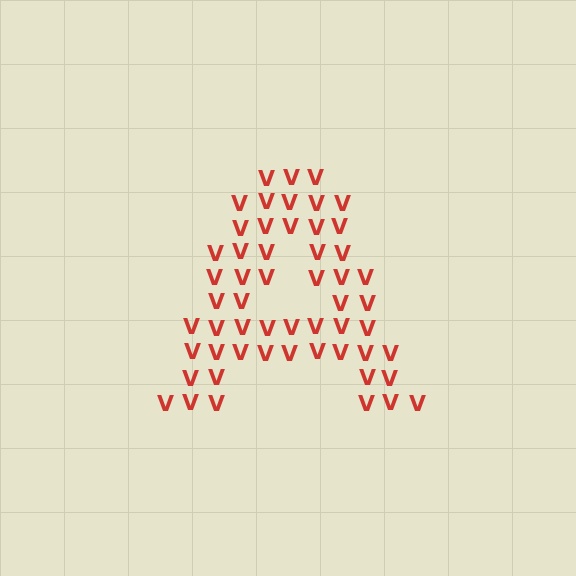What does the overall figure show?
The overall figure shows the letter A.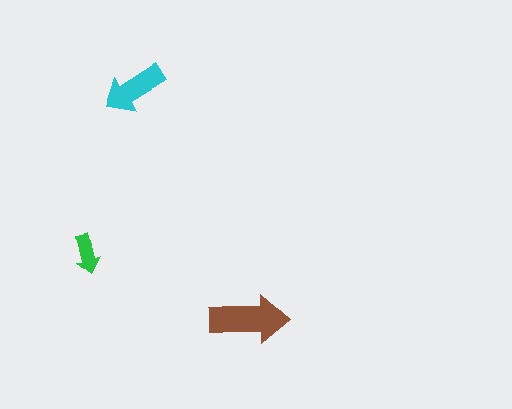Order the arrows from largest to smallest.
the brown one, the cyan one, the green one.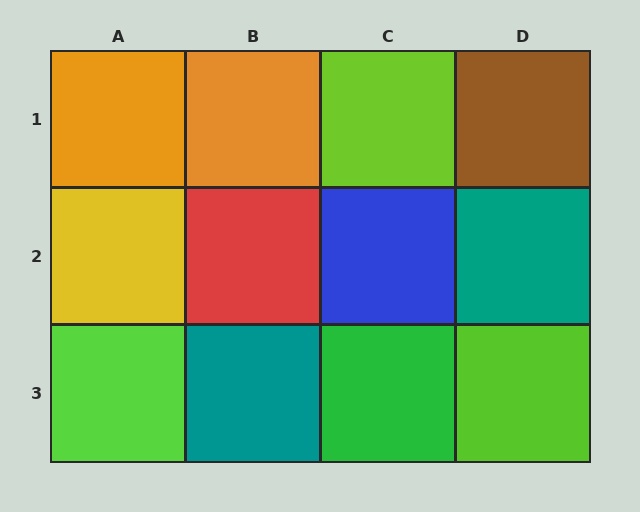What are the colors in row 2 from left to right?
Yellow, red, blue, teal.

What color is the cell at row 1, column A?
Orange.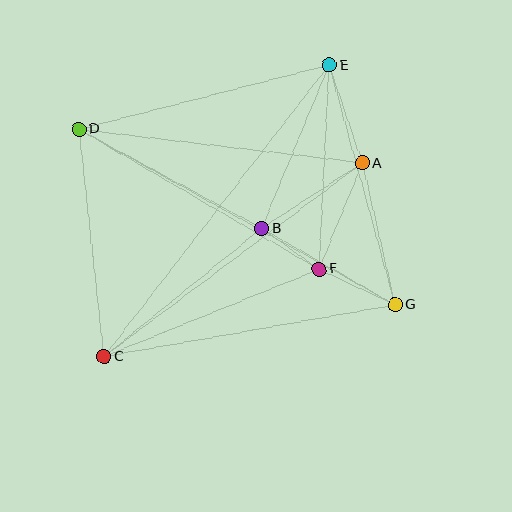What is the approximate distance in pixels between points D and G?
The distance between D and G is approximately 362 pixels.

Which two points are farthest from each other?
Points C and E are farthest from each other.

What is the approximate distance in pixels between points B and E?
The distance between B and E is approximately 176 pixels.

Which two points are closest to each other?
Points B and F are closest to each other.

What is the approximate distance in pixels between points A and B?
The distance between A and B is approximately 120 pixels.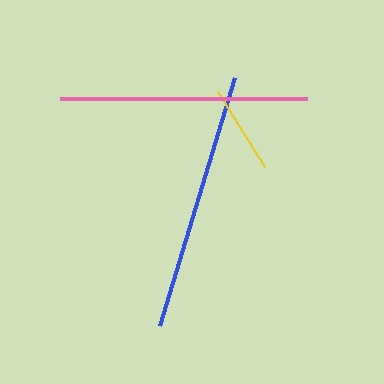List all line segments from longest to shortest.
From longest to shortest: blue, pink, yellow.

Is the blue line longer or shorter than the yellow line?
The blue line is longer than the yellow line.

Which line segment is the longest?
The blue line is the longest at approximately 259 pixels.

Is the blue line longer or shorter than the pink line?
The blue line is longer than the pink line.